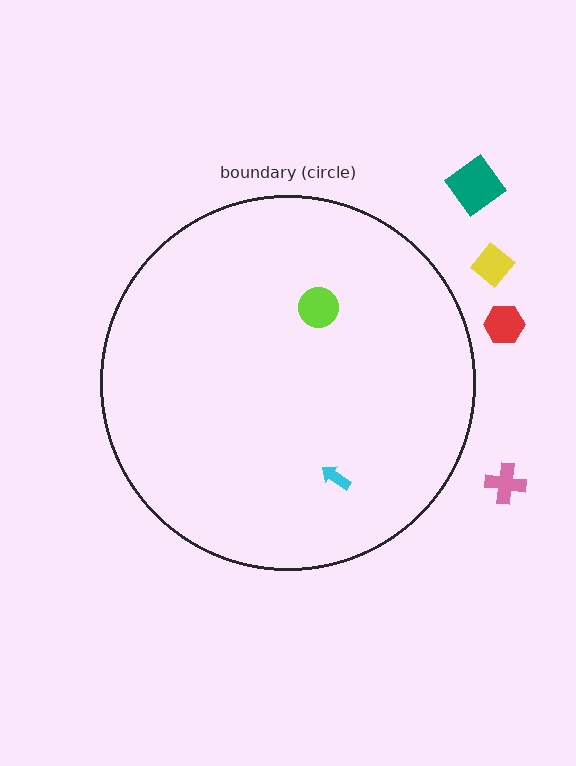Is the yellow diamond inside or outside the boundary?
Outside.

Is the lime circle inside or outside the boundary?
Inside.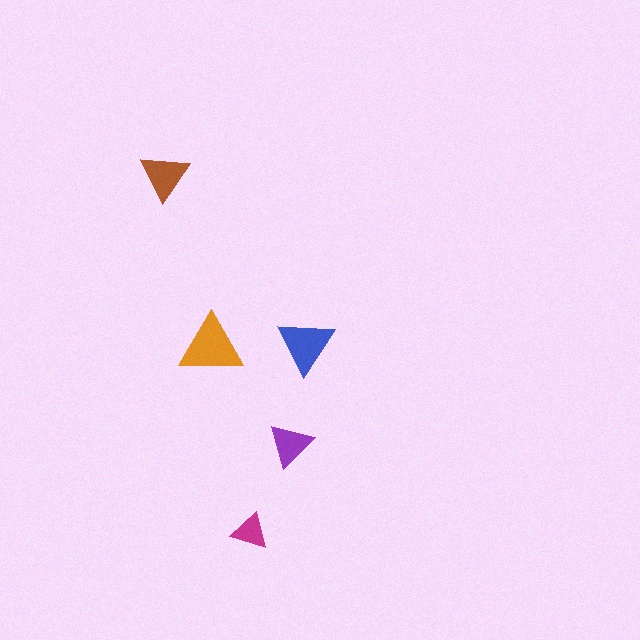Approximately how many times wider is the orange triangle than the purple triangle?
About 1.5 times wider.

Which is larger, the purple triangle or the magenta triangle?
The purple one.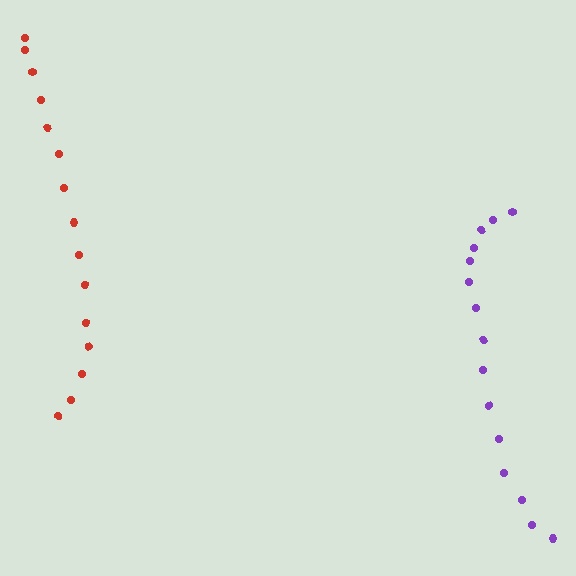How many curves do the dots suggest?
There are 2 distinct paths.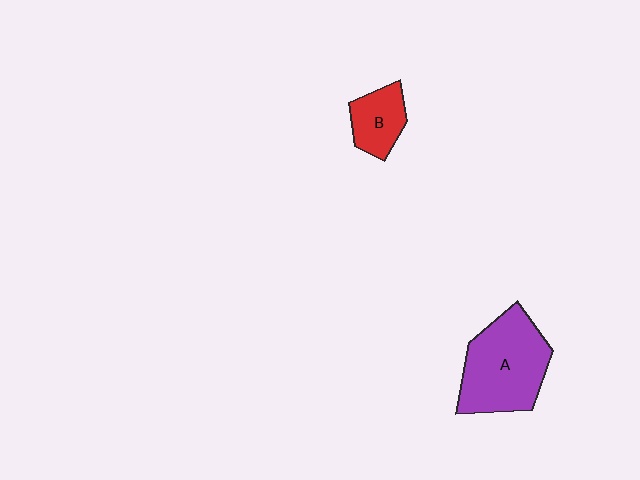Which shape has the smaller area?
Shape B (red).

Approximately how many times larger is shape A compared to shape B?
Approximately 2.3 times.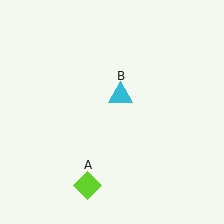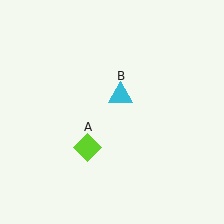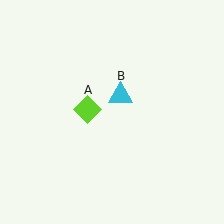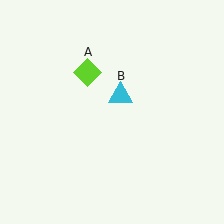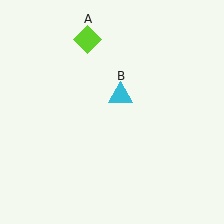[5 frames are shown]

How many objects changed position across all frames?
1 object changed position: lime diamond (object A).